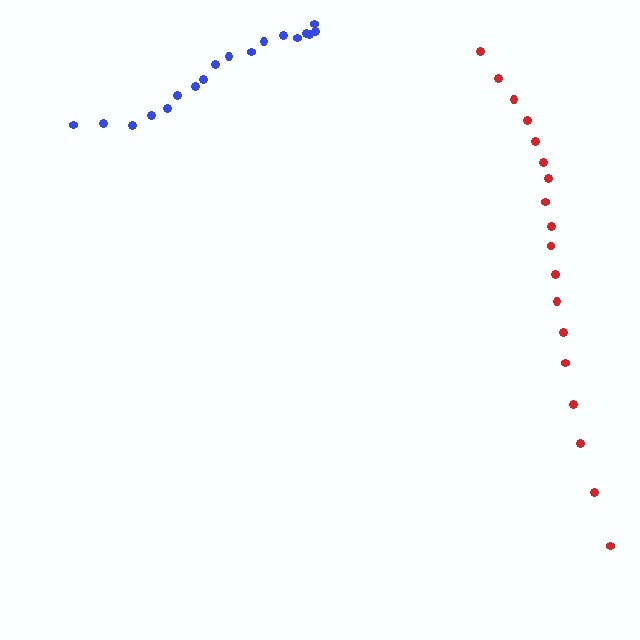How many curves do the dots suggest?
There are 2 distinct paths.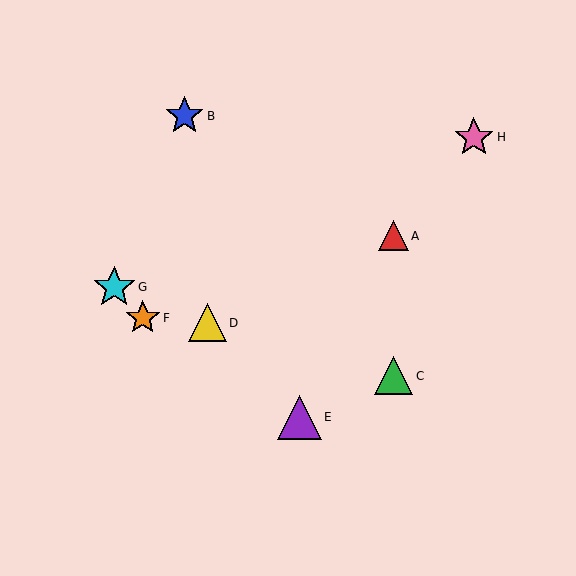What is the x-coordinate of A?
Object A is at x≈394.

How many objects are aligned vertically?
2 objects (A, C) are aligned vertically.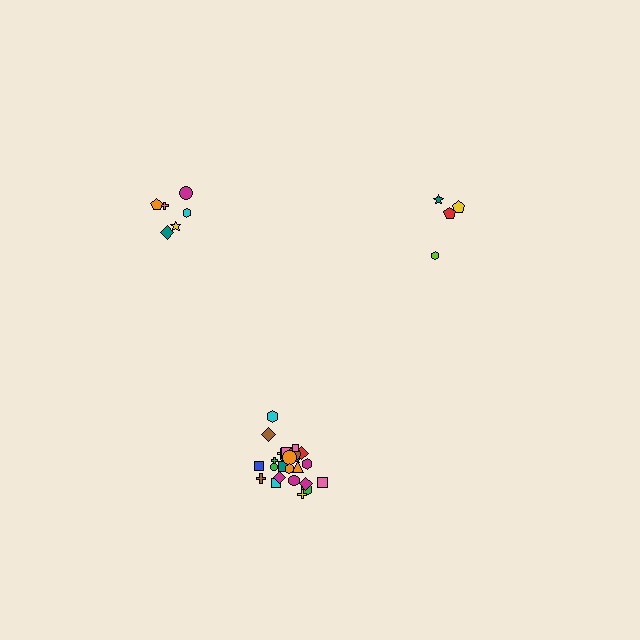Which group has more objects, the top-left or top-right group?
The top-left group.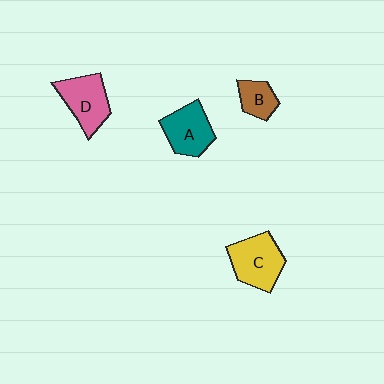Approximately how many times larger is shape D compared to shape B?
Approximately 1.8 times.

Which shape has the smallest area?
Shape B (brown).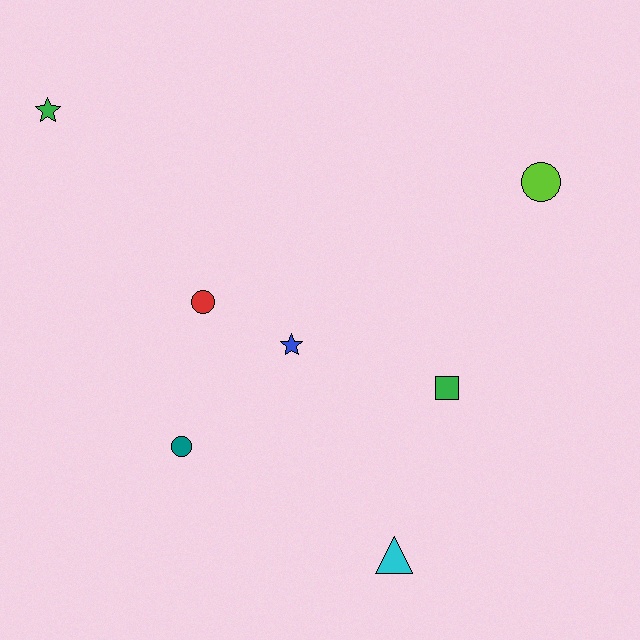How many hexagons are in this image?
There are no hexagons.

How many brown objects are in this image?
There are no brown objects.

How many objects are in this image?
There are 7 objects.